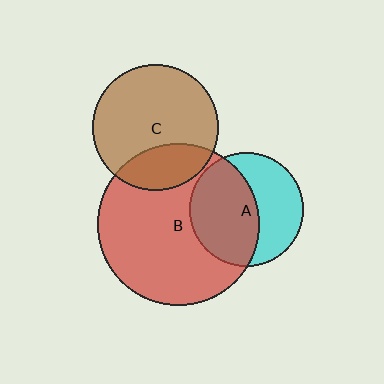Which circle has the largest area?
Circle B (red).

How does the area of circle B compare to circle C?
Approximately 1.7 times.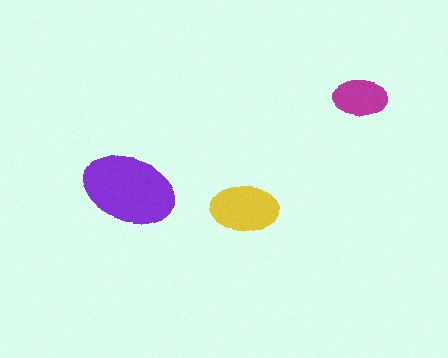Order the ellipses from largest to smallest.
the purple one, the yellow one, the magenta one.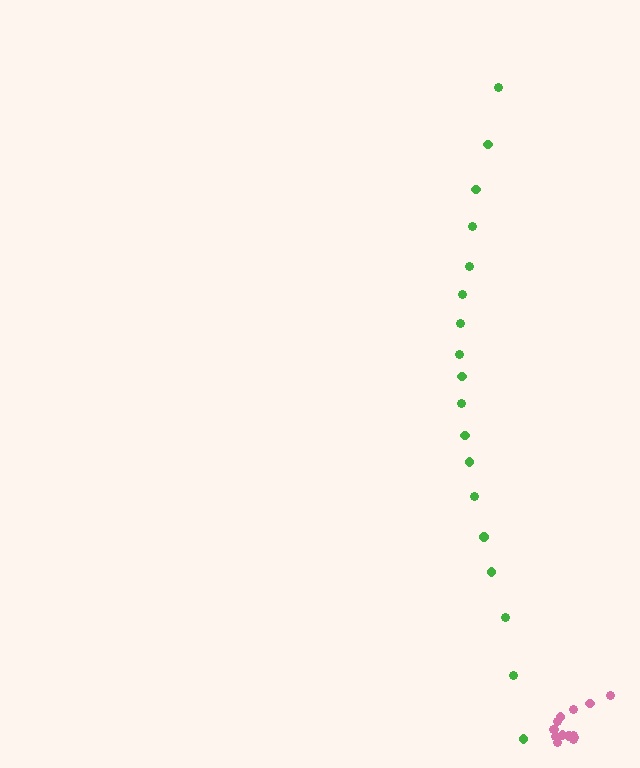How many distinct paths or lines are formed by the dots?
There are 2 distinct paths.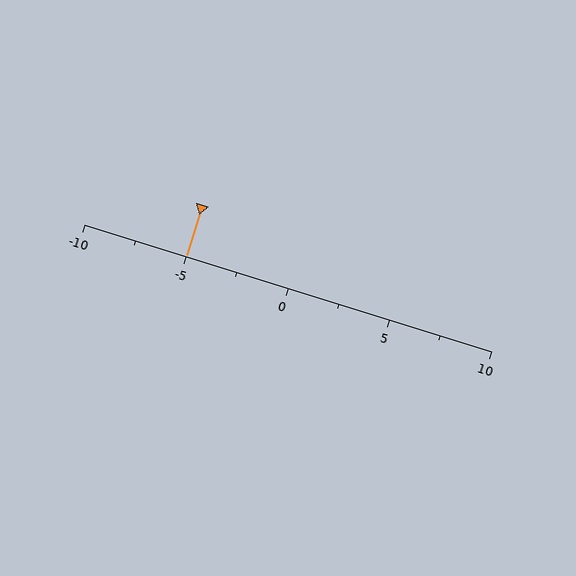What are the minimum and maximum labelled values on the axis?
The axis runs from -10 to 10.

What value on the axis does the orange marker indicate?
The marker indicates approximately -5.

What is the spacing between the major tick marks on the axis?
The major ticks are spaced 5 apart.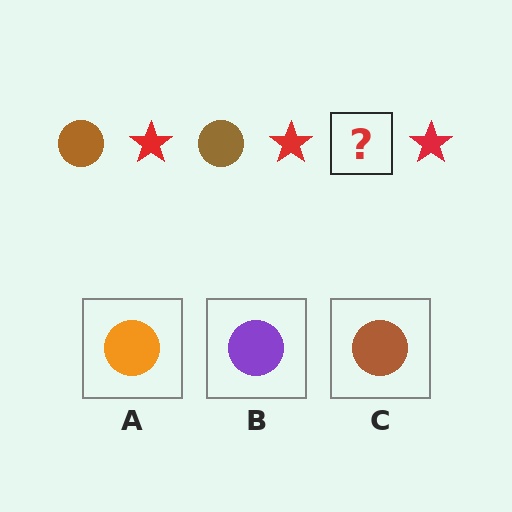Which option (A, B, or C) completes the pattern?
C.